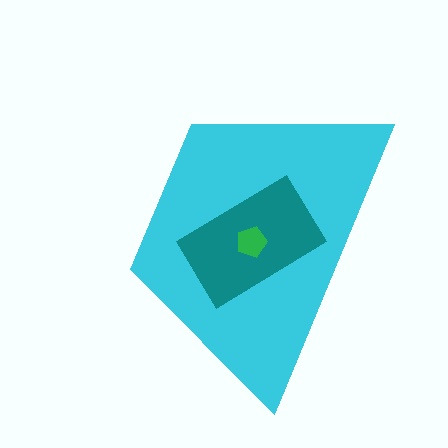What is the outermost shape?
The cyan trapezoid.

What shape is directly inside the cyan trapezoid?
The teal rectangle.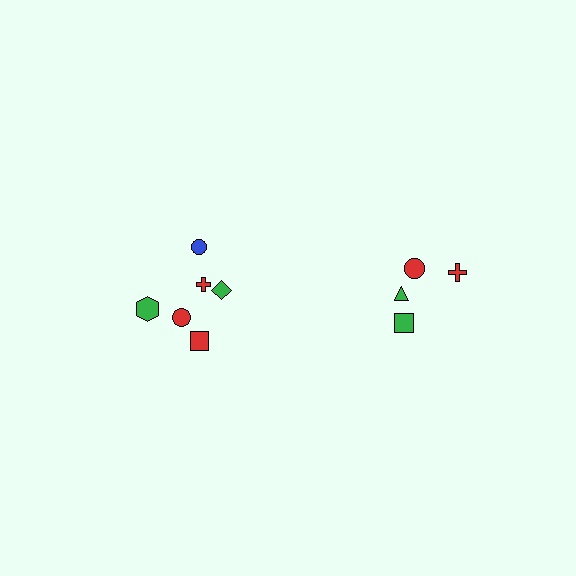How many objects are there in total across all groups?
There are 10 objects.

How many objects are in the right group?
There are 4 objects.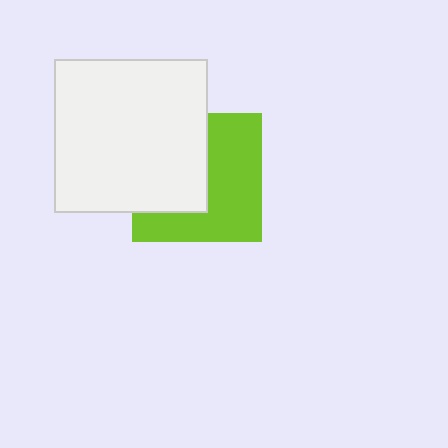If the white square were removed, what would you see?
You would see the complete lime square.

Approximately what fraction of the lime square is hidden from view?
Roughly 46% of the lime square is hidden behind the white square.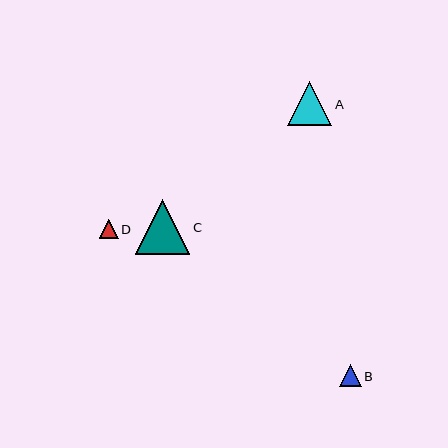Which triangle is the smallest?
Triangle D is the smallest with a size of approximately 19 pixels.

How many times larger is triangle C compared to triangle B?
Triangle C is approximately 2.5 times the size of triangle B.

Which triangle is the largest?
Triangle C is the largest with a size of approximately 54 pixels.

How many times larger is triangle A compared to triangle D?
Triangle A is approximately 2.3 times the size of triangle D.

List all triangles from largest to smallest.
From largest to smallest: C, A, B, D.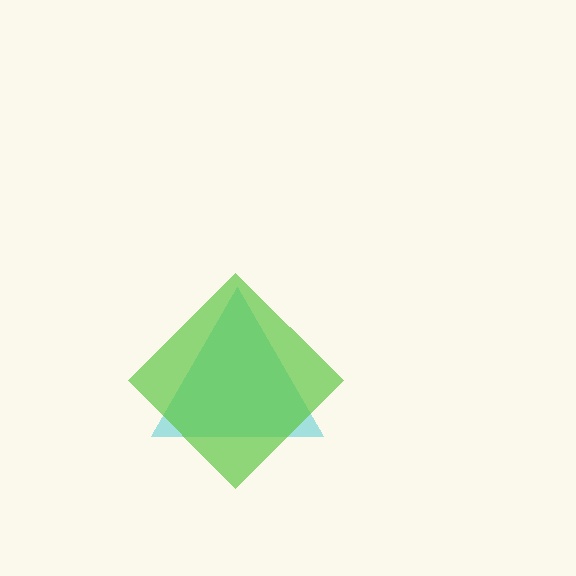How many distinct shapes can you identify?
There are 2 distinct shapes: a cyan triangle, a lime diamond.